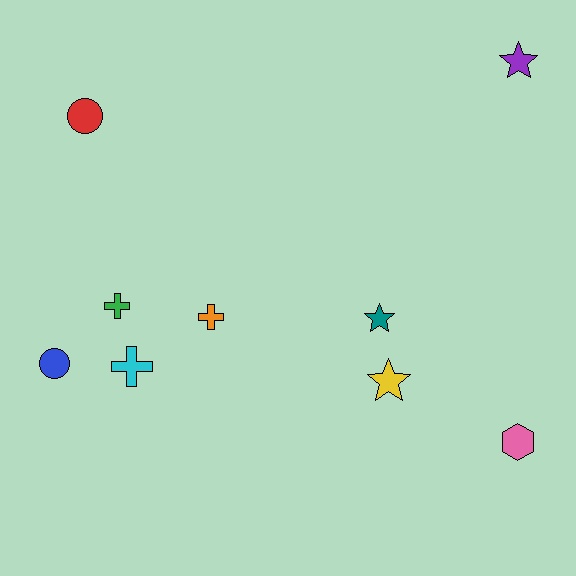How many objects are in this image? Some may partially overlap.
There are 9 objects.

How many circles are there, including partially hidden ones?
There are 2 circles.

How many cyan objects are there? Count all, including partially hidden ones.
There is 1 cyan object.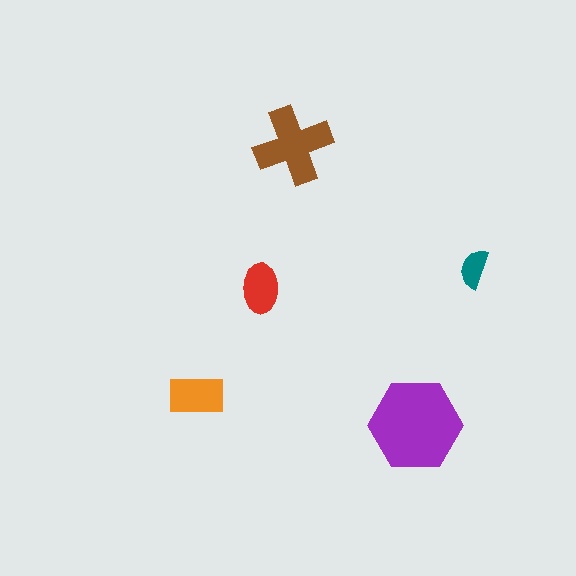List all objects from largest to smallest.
The purple hexagon, the brown cross, the orange rectangle, the red ellipse, the teal semicircle.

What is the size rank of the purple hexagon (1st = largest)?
1st.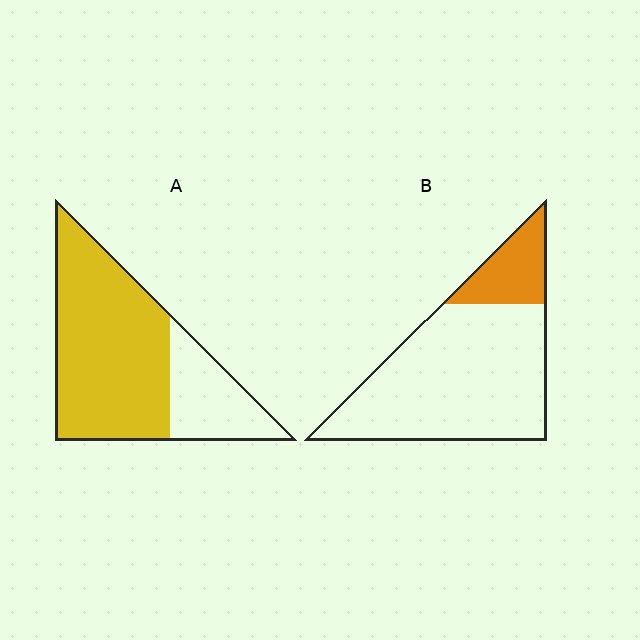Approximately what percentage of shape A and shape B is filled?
A is approximately 70% and B is approximately 20%.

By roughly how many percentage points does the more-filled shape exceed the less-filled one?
By roughly 55 percentage points (A over B).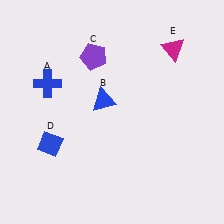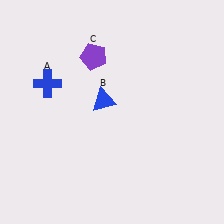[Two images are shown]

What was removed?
The magenta triangle (E), the blue diamond (D) were removed in Image 2.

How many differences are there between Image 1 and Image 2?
There are 2 differences between the two images.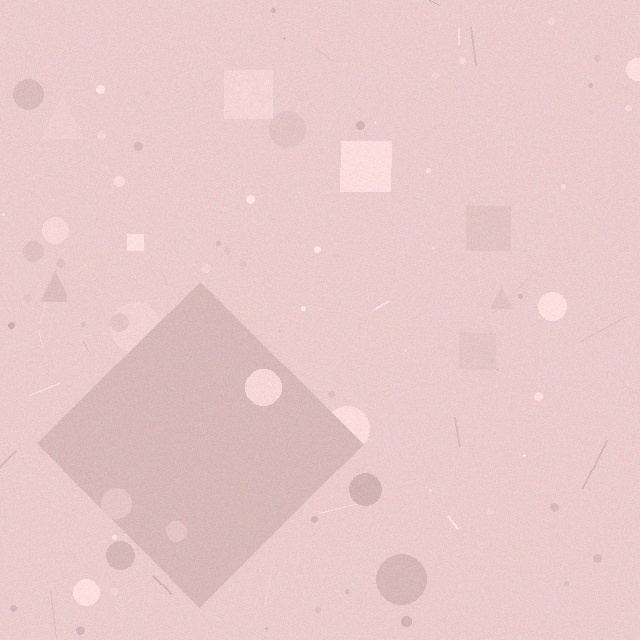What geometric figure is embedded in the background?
A diamond is embedded in the background.